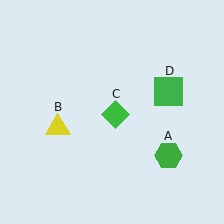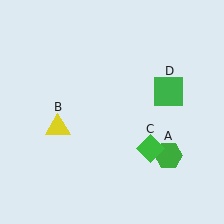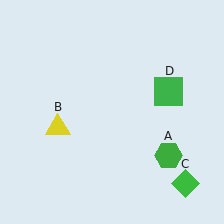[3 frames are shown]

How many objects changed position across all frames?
1 object changed position: green diamond (object C).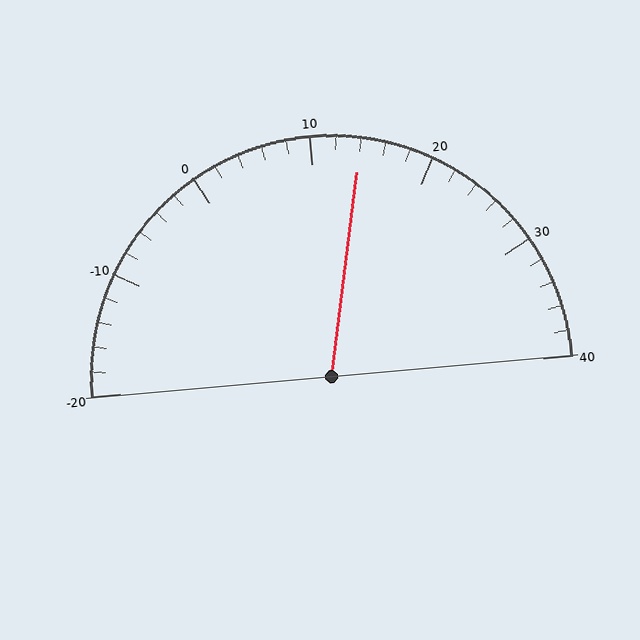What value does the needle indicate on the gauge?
The needle indicates approximately 14.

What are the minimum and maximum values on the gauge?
The gauge ranges from -20 to 40.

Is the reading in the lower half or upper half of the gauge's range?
The reading is in the upper half of the range (-20 to 40).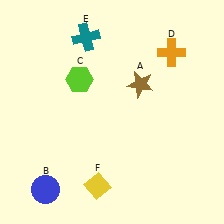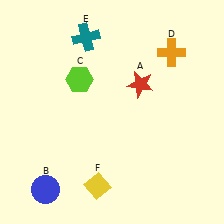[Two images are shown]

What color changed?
The star (A) changed from brown in Image 1 to red in Image 2.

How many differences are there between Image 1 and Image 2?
There is 1 difference between the two images.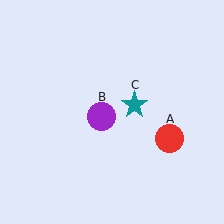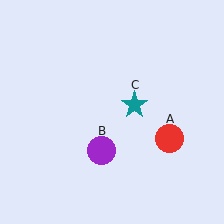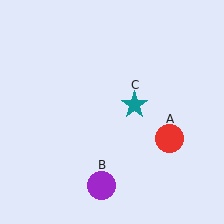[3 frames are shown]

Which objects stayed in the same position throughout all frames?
Red circle (object A) and teal star (object C) remained stationary.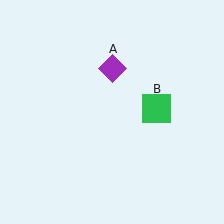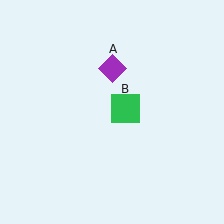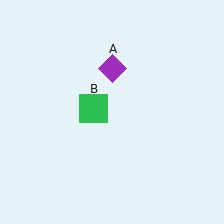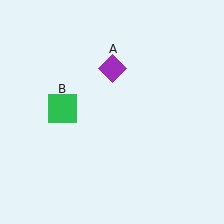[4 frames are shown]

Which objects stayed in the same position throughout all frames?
Purple diamond (object A) remained stationary.